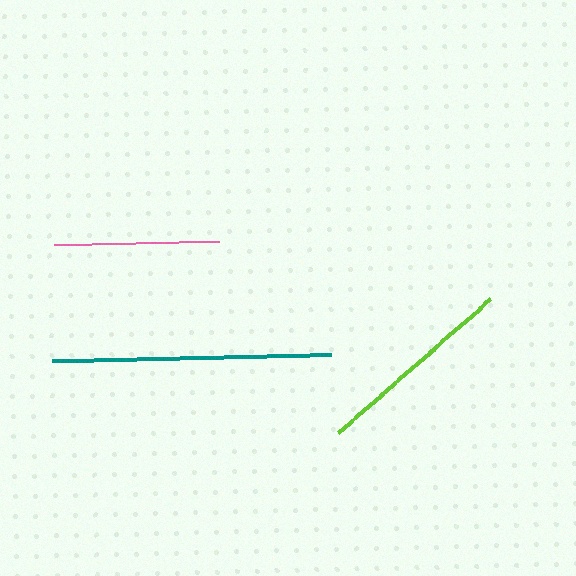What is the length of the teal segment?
The teal segment is approximately 279 pixels long.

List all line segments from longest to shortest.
From longest to shortest: teal, lime, pink.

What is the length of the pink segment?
The pink segment is approximately 165 pixels long.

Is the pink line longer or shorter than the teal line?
The teal line is longer than the pink line.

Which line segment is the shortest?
The pink line is the shortest at approximately 165 pixels.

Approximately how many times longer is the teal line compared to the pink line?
The teal line is approximately 1.7 times the length of the pink line.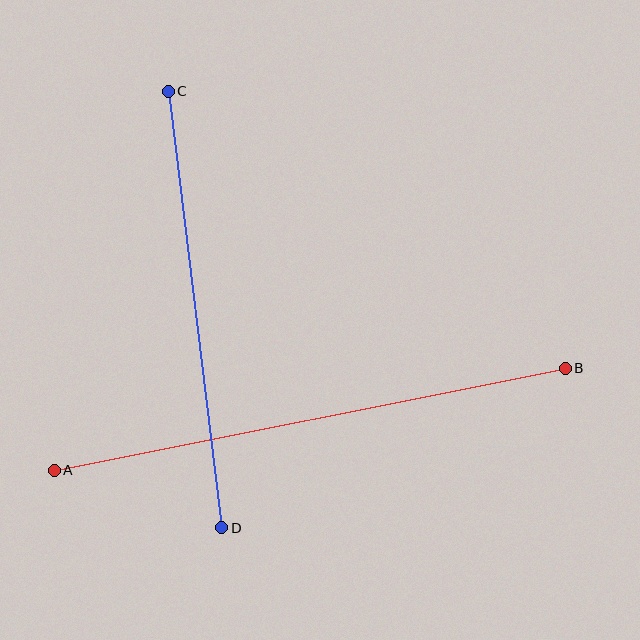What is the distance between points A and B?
The distance is approximately 521 pixels.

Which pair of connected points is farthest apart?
Points A and B are farthest apart.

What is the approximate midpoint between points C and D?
The midpoint is at approximately (195, 309) pixels.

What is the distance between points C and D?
The distance is approximately 440 pixels.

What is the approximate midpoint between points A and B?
The midpoint is at approximately (310, 419) pixels.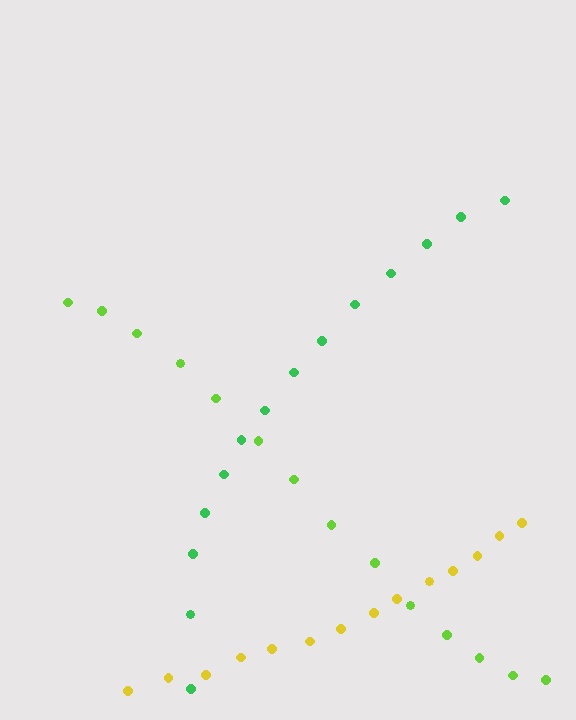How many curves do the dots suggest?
There are 3 distinct paths.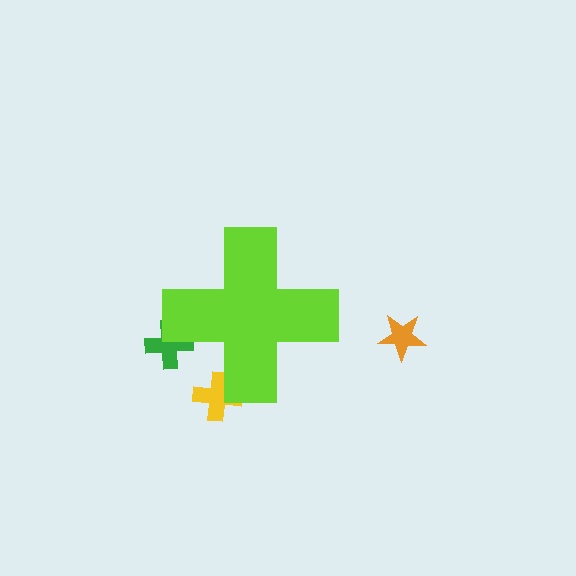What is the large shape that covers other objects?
A lime cross.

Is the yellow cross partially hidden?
Yes, the yellow cross is partially hidden behind the lime cross.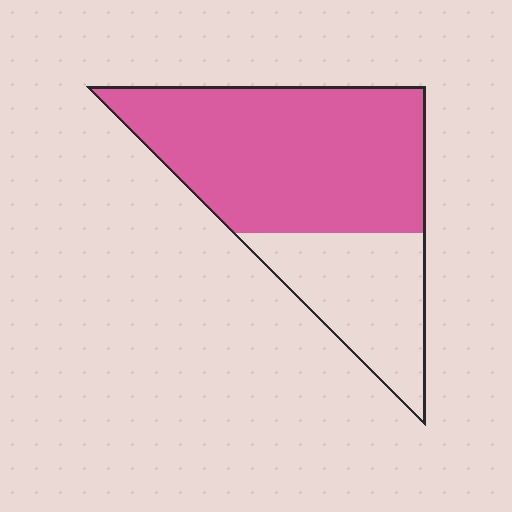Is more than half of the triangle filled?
Yes.